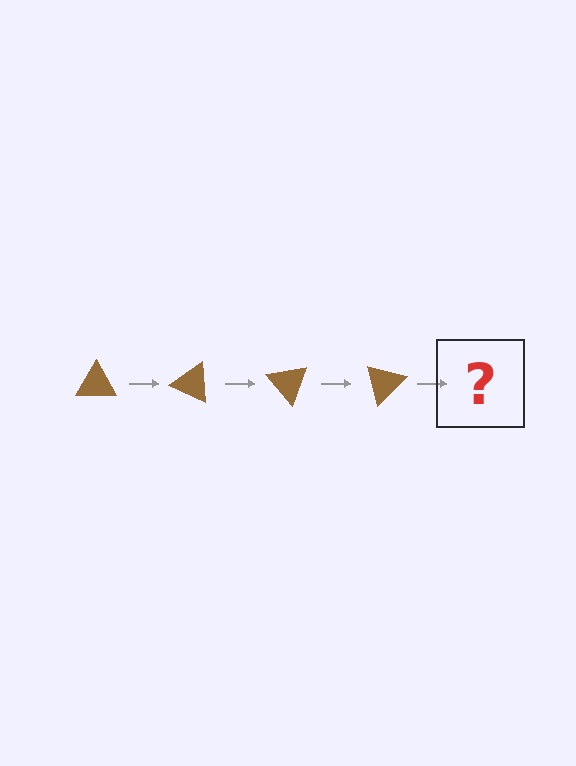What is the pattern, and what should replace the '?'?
The pattern is that the triangle rotates 25 degrees each step. The '?' should be a brown triangle rotated 100 degrees.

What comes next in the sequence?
The next element should be a brown triangle rotated 100 degrees.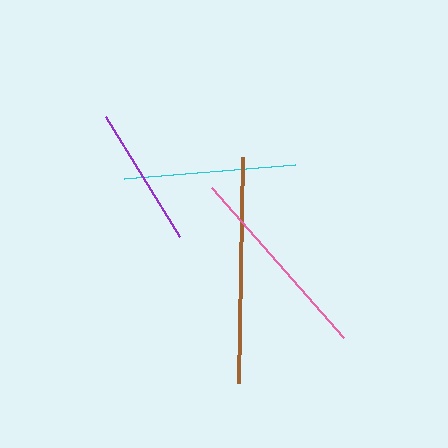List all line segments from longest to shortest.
From longest to shortest: brown, pink, cyan, purple.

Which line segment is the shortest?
The purple line is the shortest at approximately 140 pixels.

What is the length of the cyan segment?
The cyan segment is approximately 172 pixels long.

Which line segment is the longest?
The brown line is the longest at approximately 226 pixels.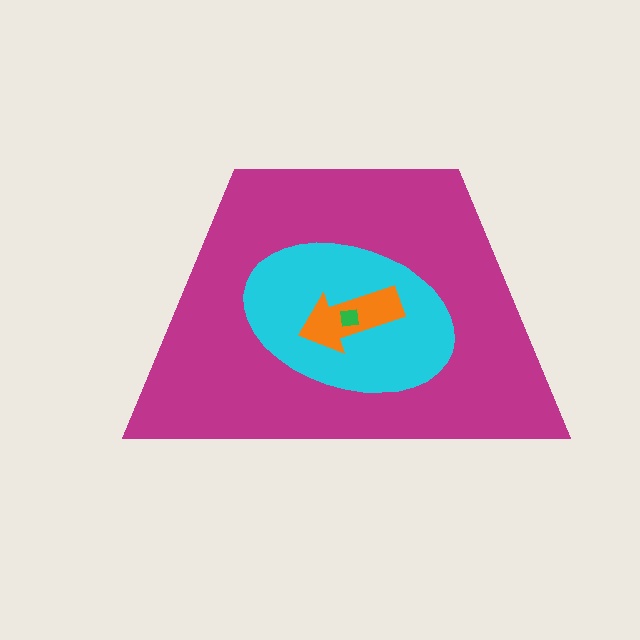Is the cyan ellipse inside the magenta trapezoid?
Yes.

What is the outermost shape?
The magenta trapezoid.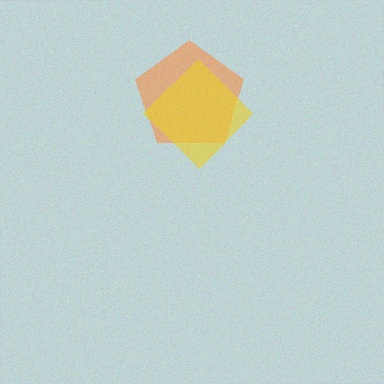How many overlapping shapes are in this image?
There are 2 overlapping shapes in the image.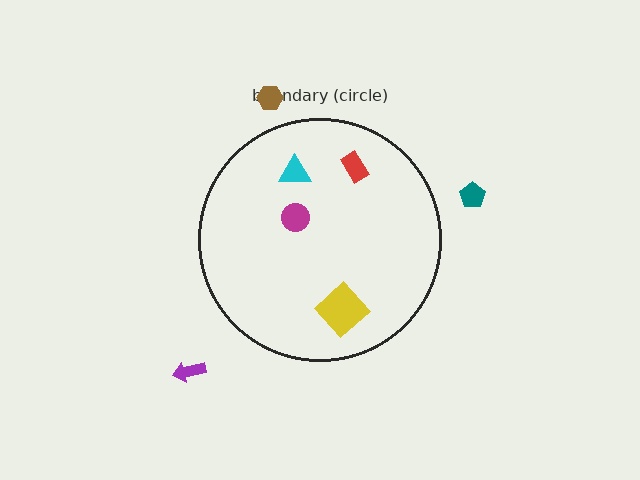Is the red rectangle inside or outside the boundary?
Inside.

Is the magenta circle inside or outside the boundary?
Inside.